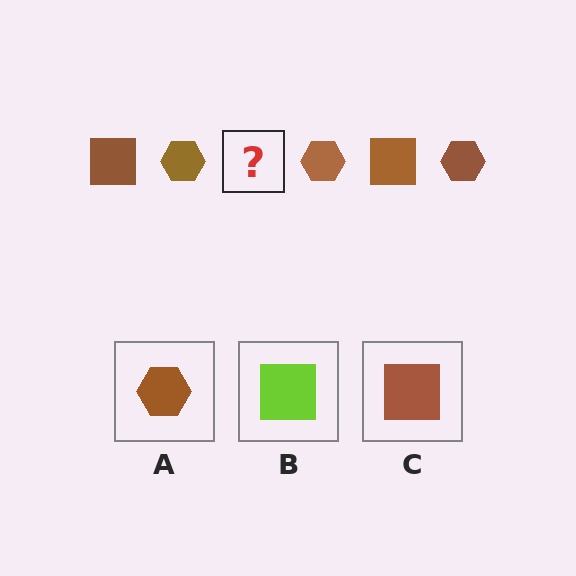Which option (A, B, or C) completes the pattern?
C.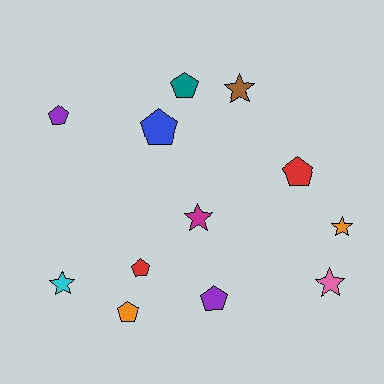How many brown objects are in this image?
There is 1 brown object.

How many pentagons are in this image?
There are 7 pentagons.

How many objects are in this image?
There are 12 objects.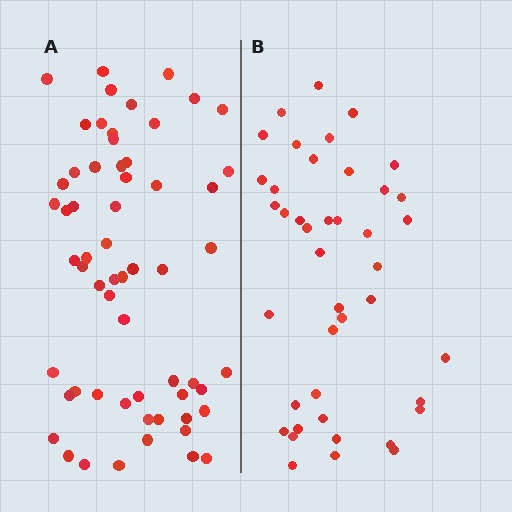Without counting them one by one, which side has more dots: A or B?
Region A (the left region) has more dots.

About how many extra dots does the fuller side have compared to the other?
Region A has approximately 20 more dots than region B.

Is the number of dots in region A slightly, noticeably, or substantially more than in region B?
Region A has noticeably more, but not dramatically so. The ratio is roughly 1.4 to 1.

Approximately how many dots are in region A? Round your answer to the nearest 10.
About 60 dots.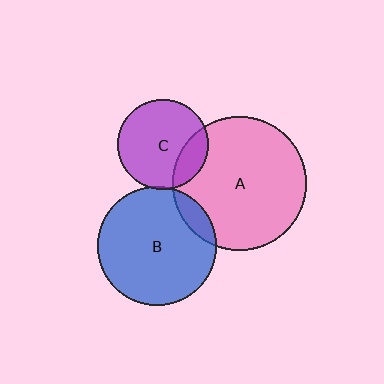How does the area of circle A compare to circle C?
Approximately 2.2 times.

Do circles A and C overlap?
Yes.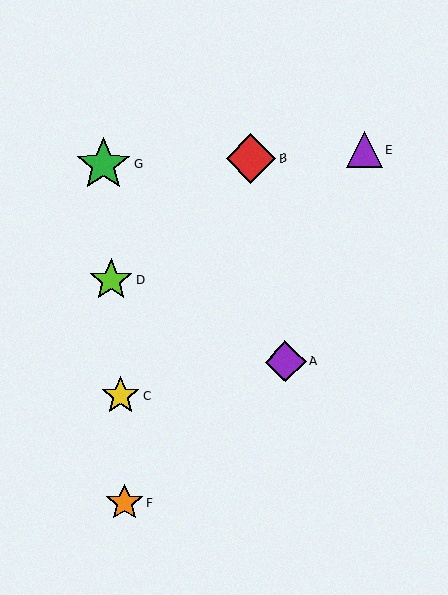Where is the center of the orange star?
The center of the orange star is at (124, 503).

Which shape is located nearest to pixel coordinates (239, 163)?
The red diamond (labeled B) at (251, 158) is nearest to that location.